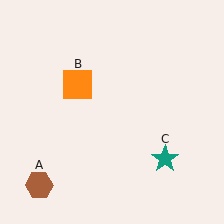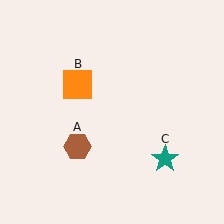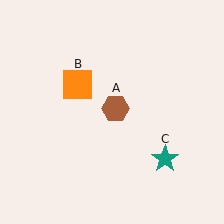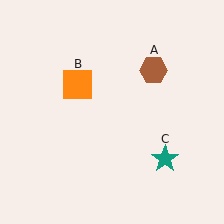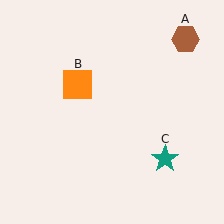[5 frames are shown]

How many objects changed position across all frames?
1 object changed position: brown hexagon (object A).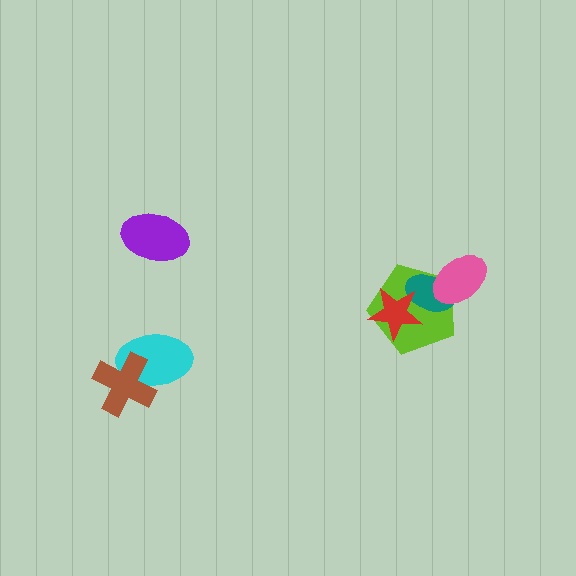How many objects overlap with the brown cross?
1 object overlaps with the brown cross.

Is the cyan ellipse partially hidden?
Yes, it is partially covered by another shape.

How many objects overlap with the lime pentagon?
3 objects overlap with the lime pentagon.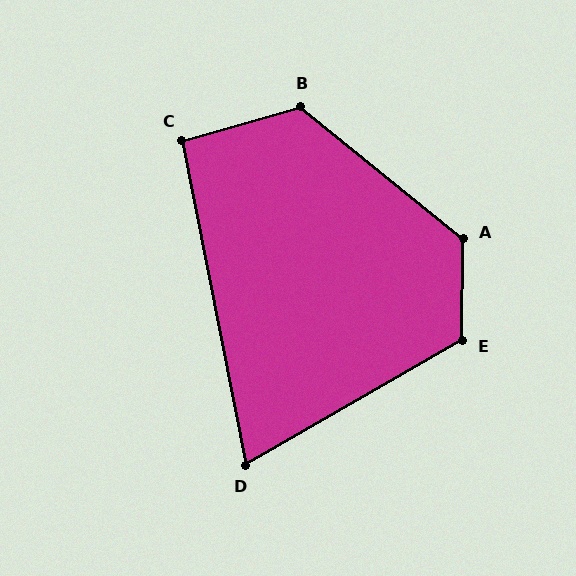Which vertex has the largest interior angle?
A, at approximately 129 degrees.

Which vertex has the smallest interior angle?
D, at approximately 71 degrees.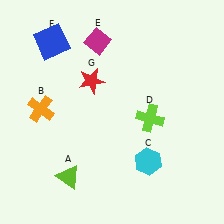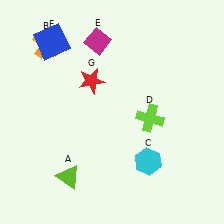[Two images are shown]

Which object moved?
The orange cross (B) moved up.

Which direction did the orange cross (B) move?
The orange cross (B) moved up.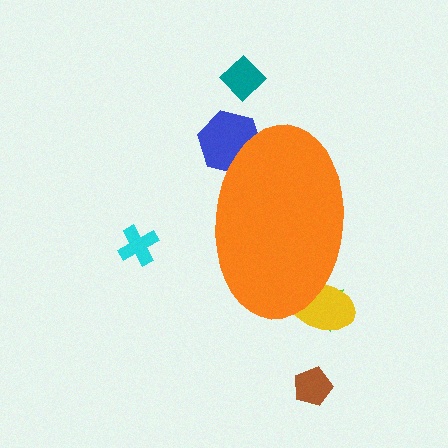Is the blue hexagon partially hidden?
Yes, the blue hexagon is partially hidden behind the orange ellipse.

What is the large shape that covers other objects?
An orange ellipse.